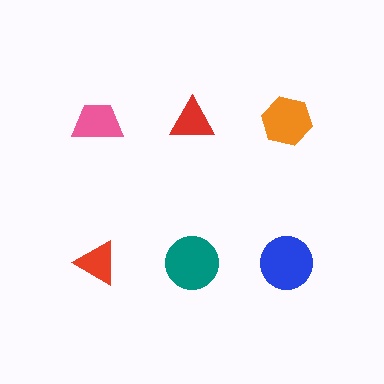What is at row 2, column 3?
A blue circle.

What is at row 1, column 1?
A pink trapezoid.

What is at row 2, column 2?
A teal circle.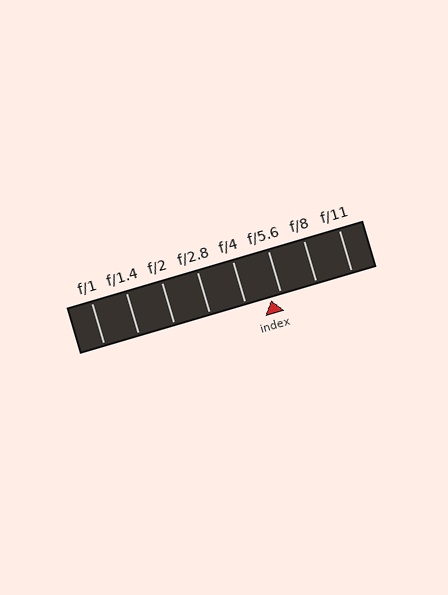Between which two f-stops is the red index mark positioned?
The index mark is between f/4 and f/5.6.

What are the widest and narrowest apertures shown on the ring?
The widest aperture shown is f/1 and the narrowest is f/11.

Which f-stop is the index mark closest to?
The index mark is closest to f/5.6.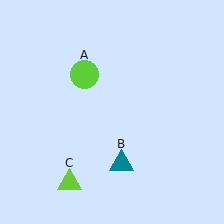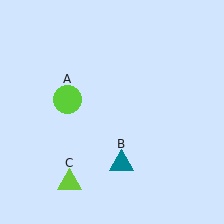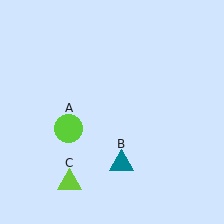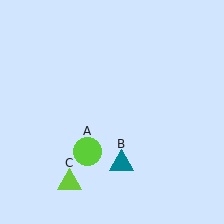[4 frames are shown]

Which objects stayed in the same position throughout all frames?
Teal triangle (object B) and lime triangle (object C) remained stationary.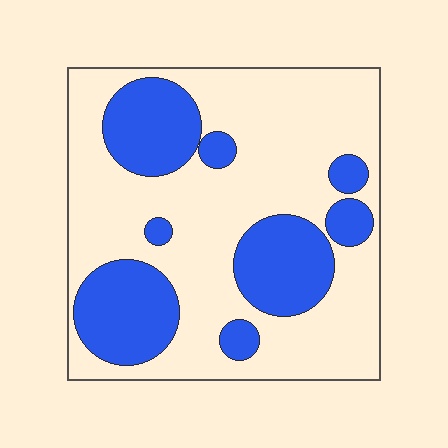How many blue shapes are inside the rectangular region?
8.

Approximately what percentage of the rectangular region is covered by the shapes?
Approximately 30%.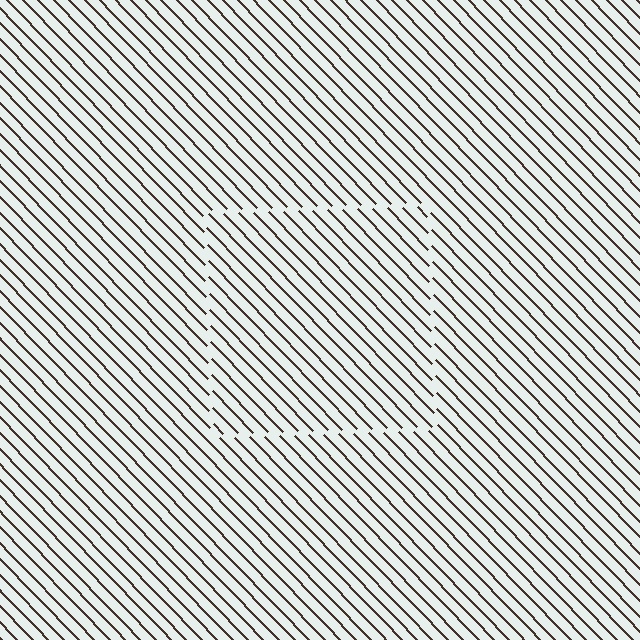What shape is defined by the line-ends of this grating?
An illusory square. The interior of the shape contains the same grating, shifted by half a period — the contour is defined by the phase discontinuity where line-ends from the inner and outer gratings abut.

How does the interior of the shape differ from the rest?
The interior of the shape contains the same grating, shifted by half a period — the contour is defined by the phase discontinuity where line-ends from the inner and outer gratings abut.